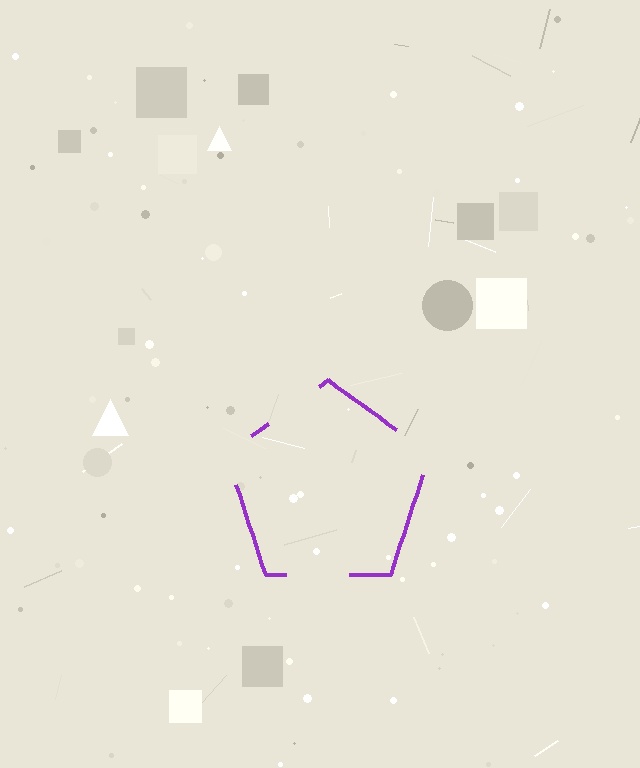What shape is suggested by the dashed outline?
The dashed outline suggests a pentagon.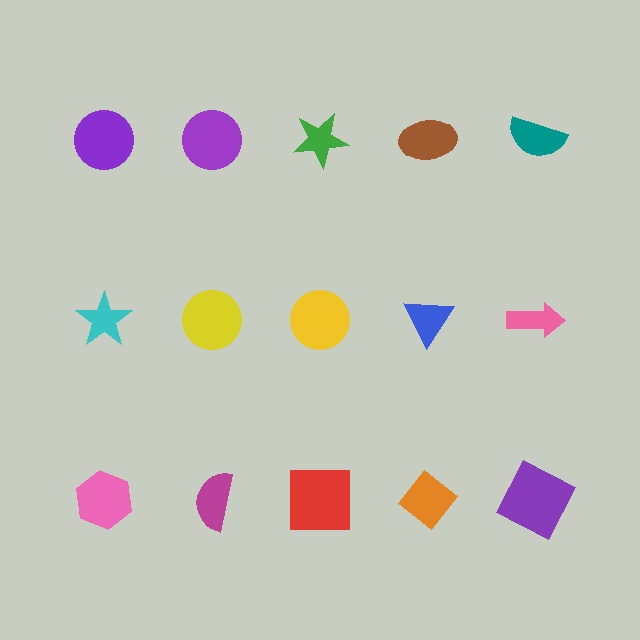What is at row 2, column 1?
A cyan star.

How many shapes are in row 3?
5 shapes.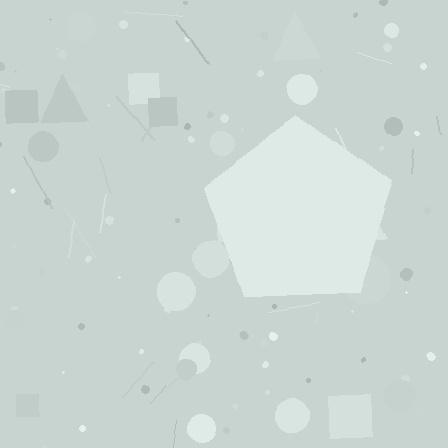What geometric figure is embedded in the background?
A pentagon is embedded in the background.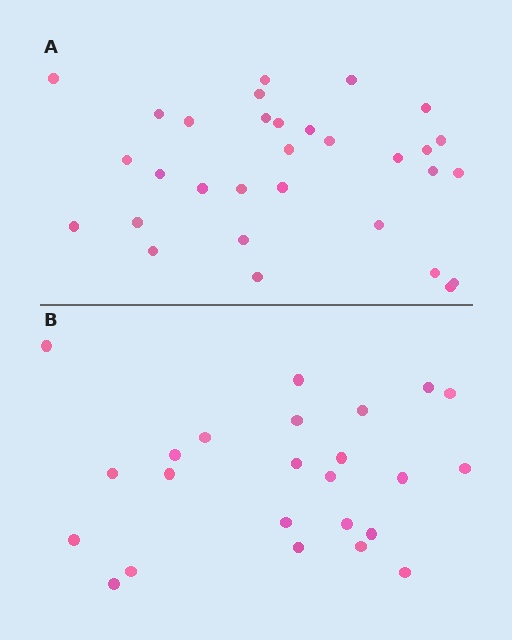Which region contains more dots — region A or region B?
Region A (the top region) has more dots.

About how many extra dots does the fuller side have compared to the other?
Region A has roughly 8 or so more dots than region B.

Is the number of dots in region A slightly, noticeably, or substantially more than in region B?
Region A has noticeably more, but not dramatically so. The ratio is roughly 1.3 to 1.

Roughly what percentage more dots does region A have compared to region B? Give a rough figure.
About 30% more.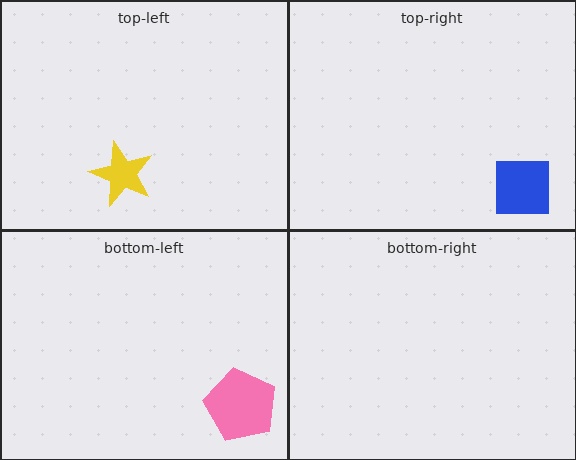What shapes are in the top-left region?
The yellow star.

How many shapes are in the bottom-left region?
1.